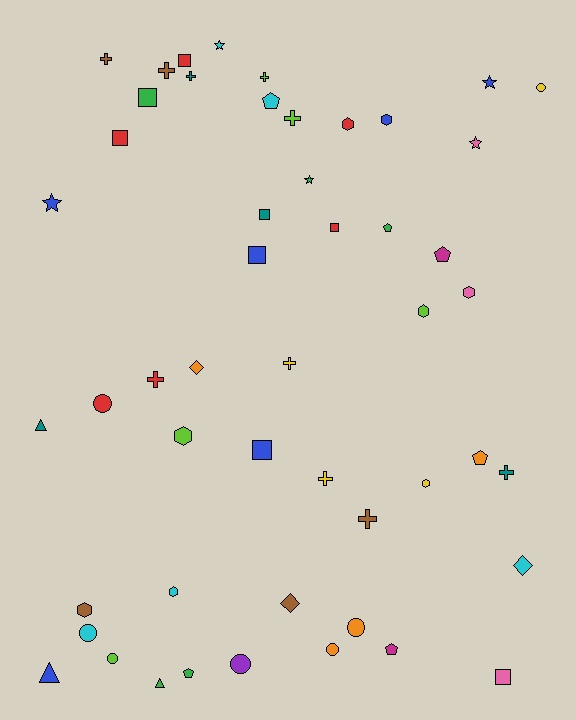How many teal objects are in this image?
There are 4 teal objects.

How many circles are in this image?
There are 7 circles.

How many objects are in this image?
There are 50 objects.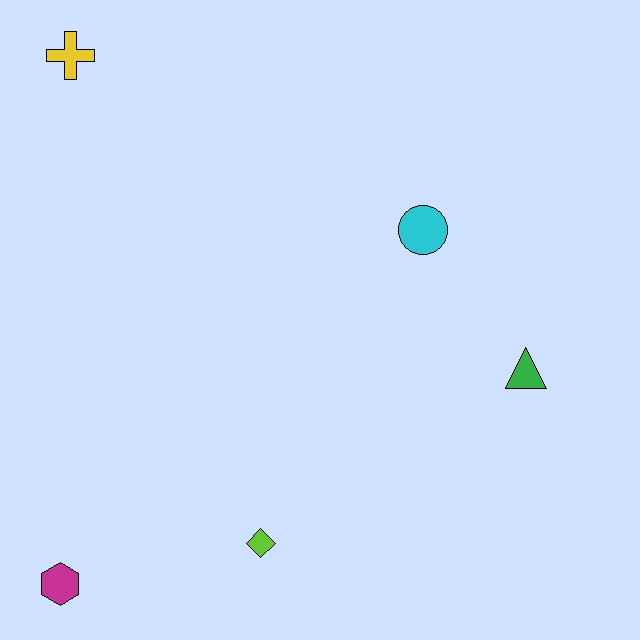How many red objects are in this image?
There are no red objects.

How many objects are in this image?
There are 5 objects.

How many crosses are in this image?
There is 1 cross.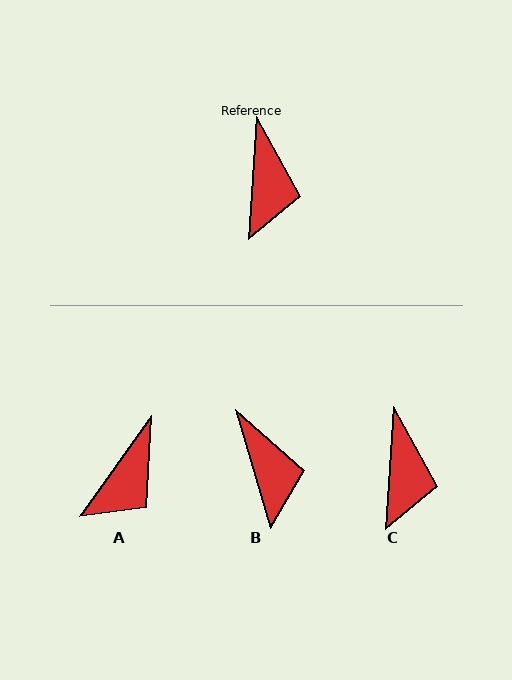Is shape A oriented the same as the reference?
No, it is off by about 32 degrees.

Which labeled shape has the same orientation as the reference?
C.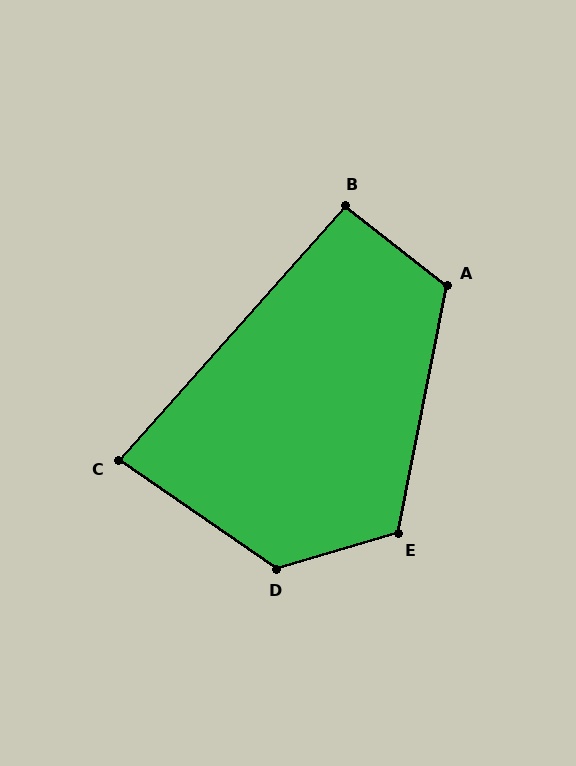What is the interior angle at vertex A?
Approximately 117 degrees (obtuse).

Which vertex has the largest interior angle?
D, at approximately 129 degrees.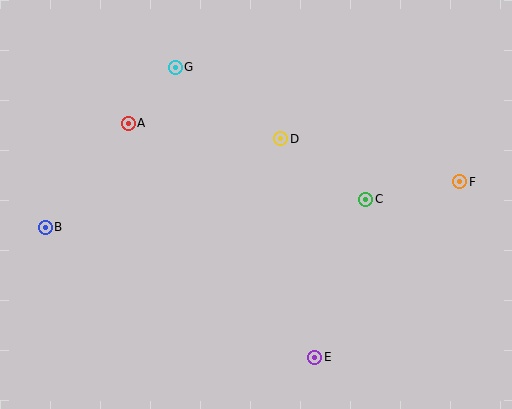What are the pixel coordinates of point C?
Point C is at (366, 199).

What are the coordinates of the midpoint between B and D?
The midpoint between B and D is at (163, 183).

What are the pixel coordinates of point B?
Point B is at (45, 227).